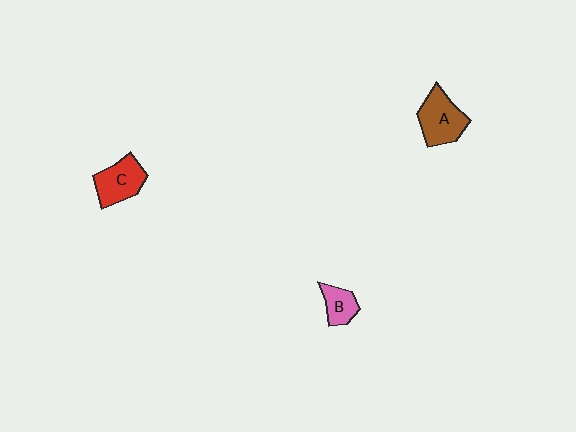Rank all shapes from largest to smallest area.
From largest to smallest: A (brown), C (red), B (pink).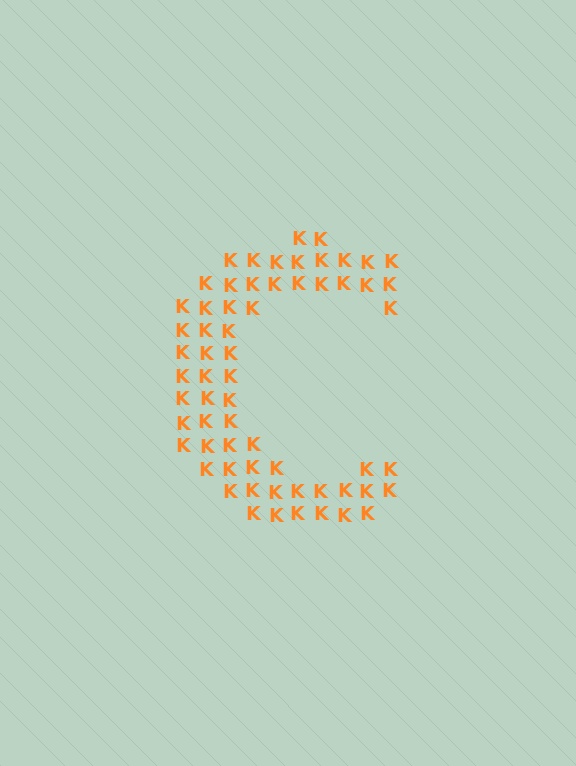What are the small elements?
The small elements are letter K's.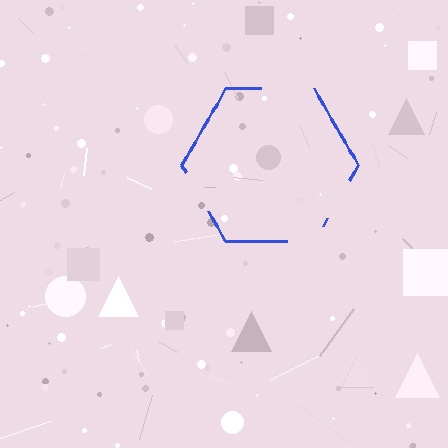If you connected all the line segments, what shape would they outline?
They would outline a hexagon.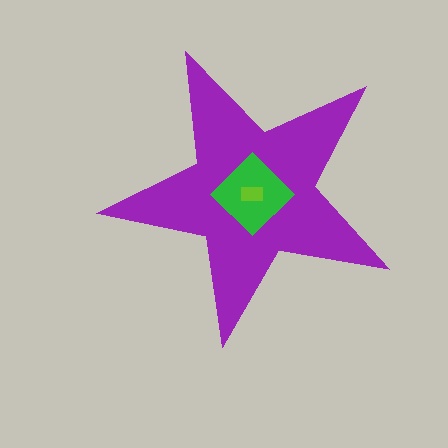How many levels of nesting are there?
3.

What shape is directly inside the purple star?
The green diamond.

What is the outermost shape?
The purple star.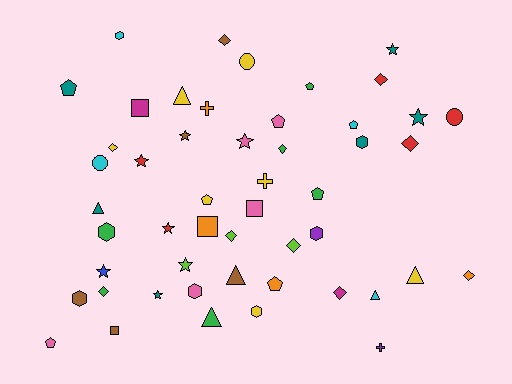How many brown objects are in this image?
There are 5 brown objects.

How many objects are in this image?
There are 50 objects.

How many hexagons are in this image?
There are 7 hexagons.